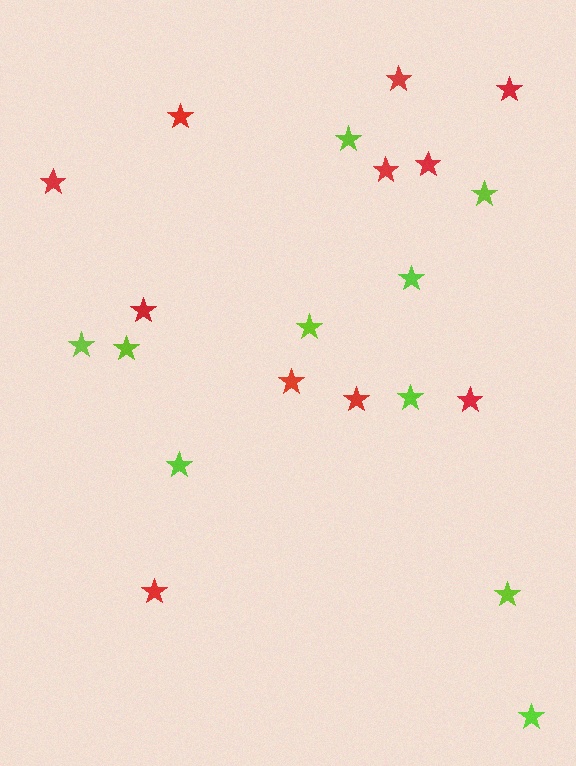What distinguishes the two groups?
There are 2 groups: one group of red stars (11) and one group of lime stars (10).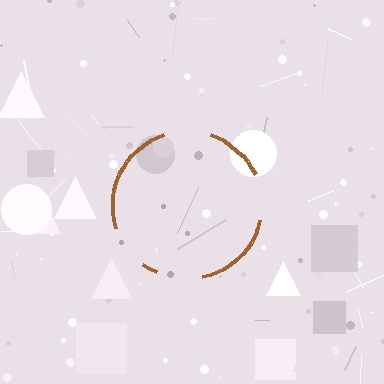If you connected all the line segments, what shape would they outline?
They would outline a circle.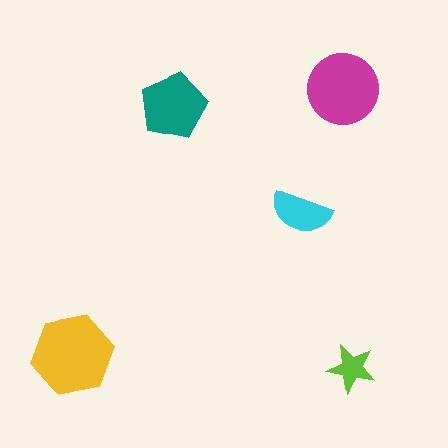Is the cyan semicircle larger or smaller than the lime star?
Larger.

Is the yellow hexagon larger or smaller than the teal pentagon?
Larger.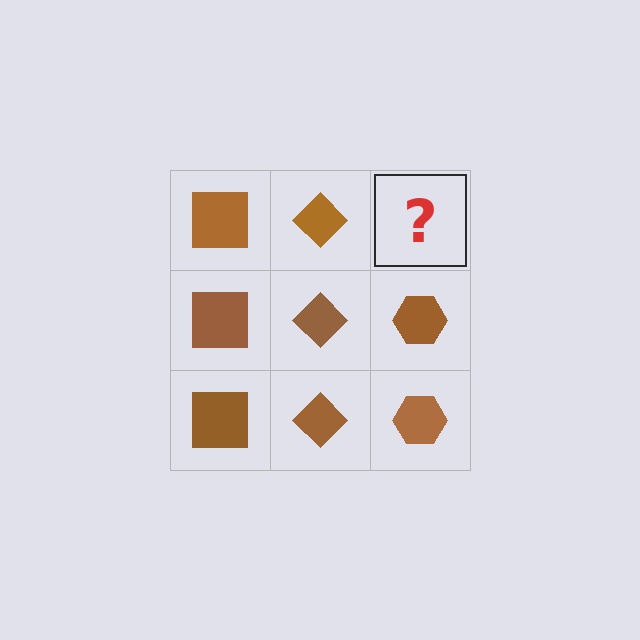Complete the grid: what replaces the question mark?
The question mark should be replaced with a brown hexagon.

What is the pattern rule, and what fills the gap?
The rule is that each column has a consistent shape. The gap should be filled with a brown hexagon.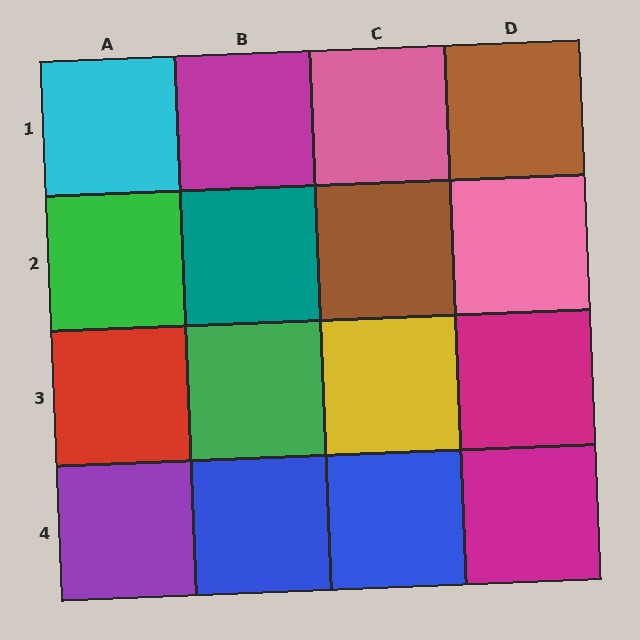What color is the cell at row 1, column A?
Cyan.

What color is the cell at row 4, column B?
Blue.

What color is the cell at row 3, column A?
Red.